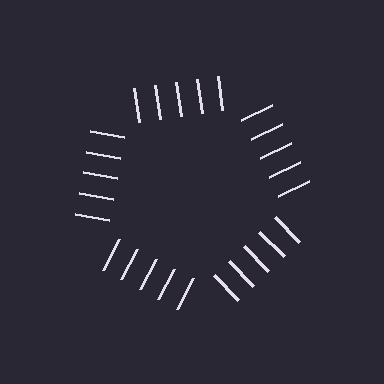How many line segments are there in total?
25 — 5 along each of the 5 edges.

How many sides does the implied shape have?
5 sides — the line-ends trace a pentagon.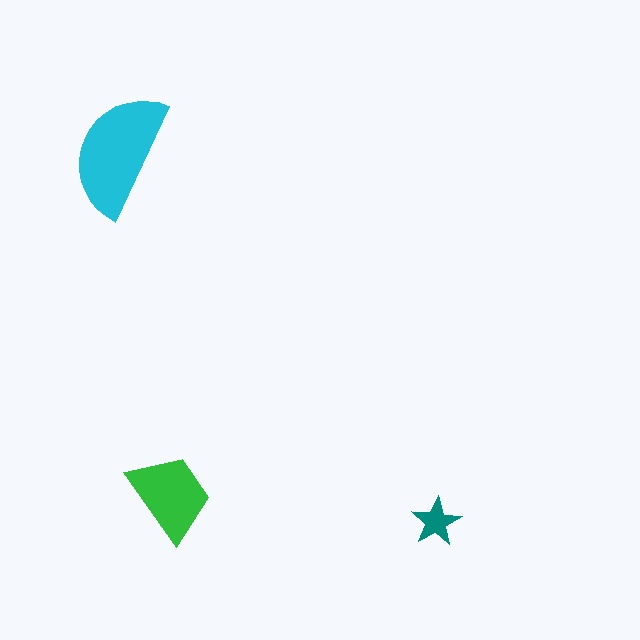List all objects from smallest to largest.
The teal star, the green trapezoid, the cyan semicircle.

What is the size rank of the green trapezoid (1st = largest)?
2nd.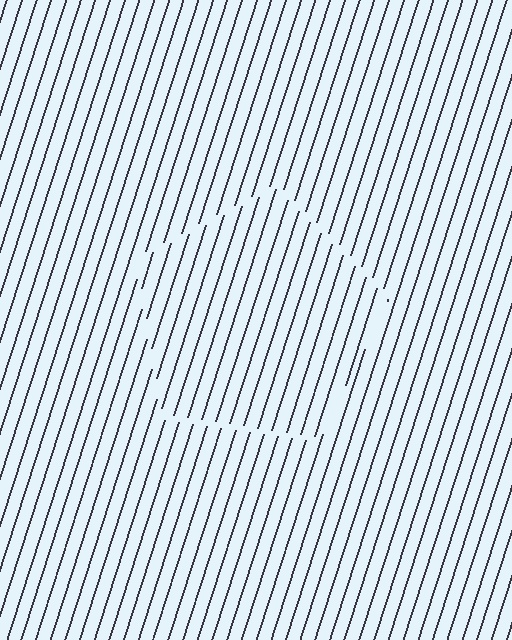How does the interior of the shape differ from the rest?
The interior of the shape contains the same grating, shifted by half a period — the contour is defined by the phase discontinuity where line-ends from the inner and outer gratings abut.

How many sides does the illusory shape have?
5 sides — the line-ends trace a pentagon.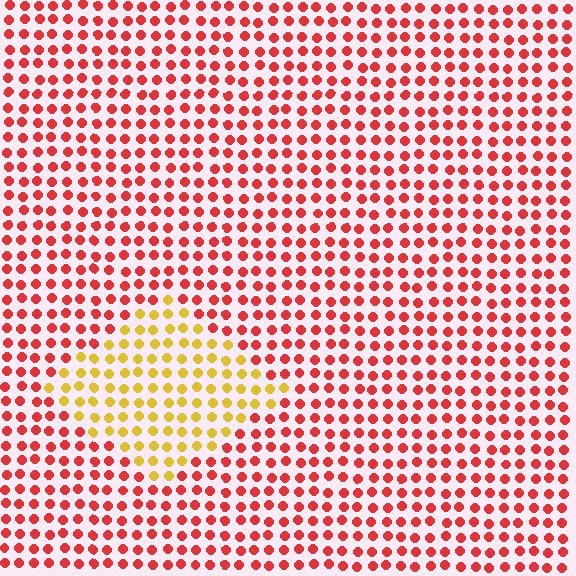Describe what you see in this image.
The image is filled with small red elements in a uniform arrangement. A diamond-shaped region is visible where the elements are tinted to a slightly different hue, forming a subtle color boundary.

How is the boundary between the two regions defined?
The boundary is defined purely by a slight shift in hue (about 53 degrees). Spacing, size, and orientation are identical on both sides.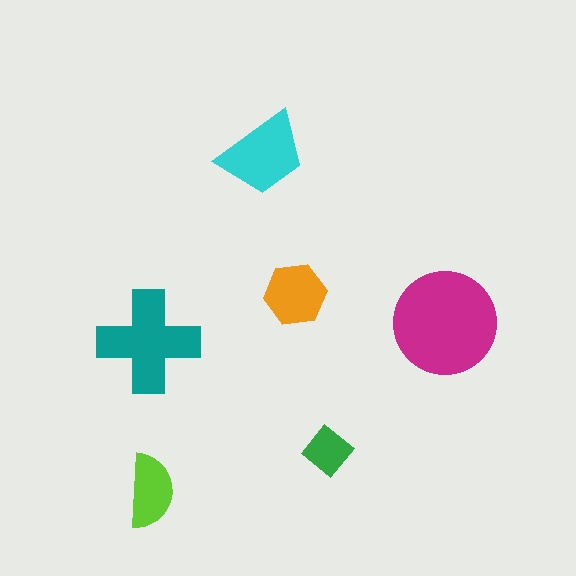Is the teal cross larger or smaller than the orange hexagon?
Larger.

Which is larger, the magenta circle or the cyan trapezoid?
The magenta circle.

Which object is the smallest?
The green diamond.